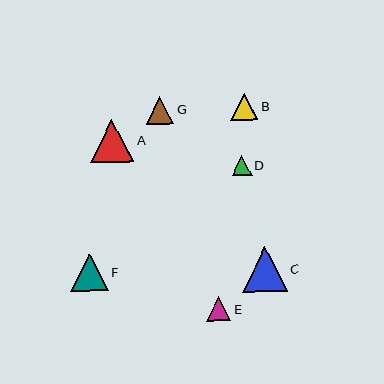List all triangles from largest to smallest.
From largest to smallest: C, A, F, B, G, E, D.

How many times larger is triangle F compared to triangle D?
Triangle F is approximately 1.9 times the size of triangle D.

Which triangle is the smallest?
Triangle D is the smallest with a size of approximately 20 pixels.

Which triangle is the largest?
Triangle C is the largest with a size of approximately 45 pixels.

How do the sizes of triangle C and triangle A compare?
Triangle C and triangle A are approximately the same size.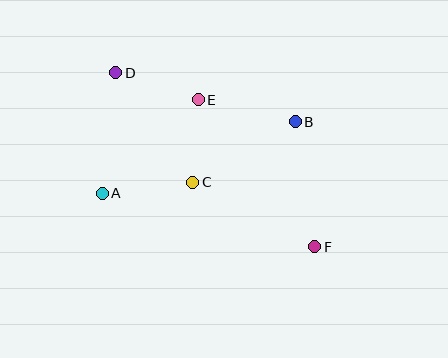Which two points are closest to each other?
Points C and E are closest to each other.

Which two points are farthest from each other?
Points D and F are farthest from each other.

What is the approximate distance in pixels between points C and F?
The distance between C and F is approximately 138 pixels.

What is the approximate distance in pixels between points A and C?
The distance between A and C is approximately 91 pixels.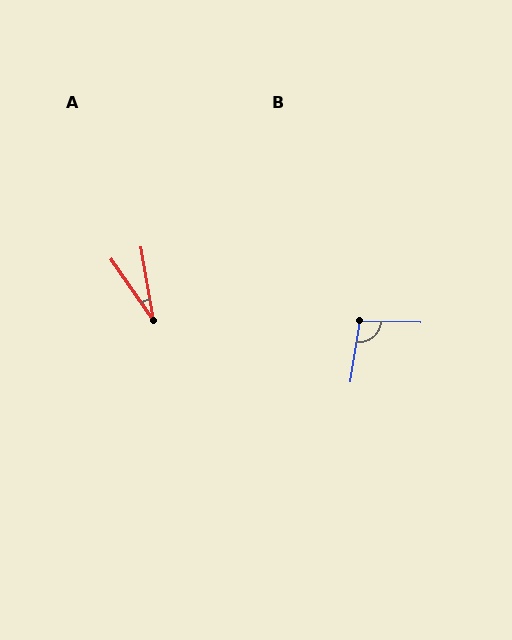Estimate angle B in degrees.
Approximately 97 degrees.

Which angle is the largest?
B, at approximately 97 degrees.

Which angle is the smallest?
A, at approximately 25 degrees.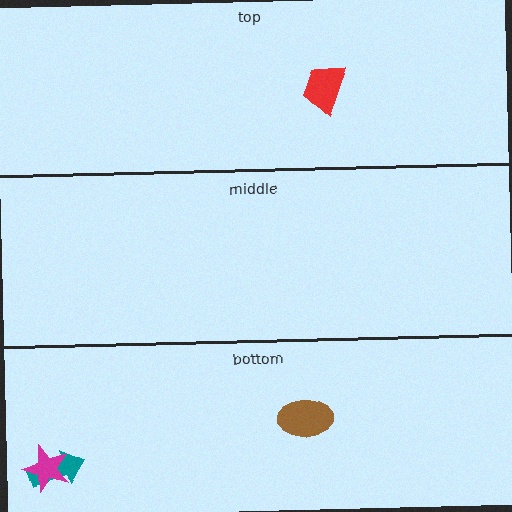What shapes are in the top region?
The red trapezoid.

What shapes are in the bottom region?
The teal arrow, the brown ellipse, the magenta star.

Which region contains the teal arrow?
The bottom region.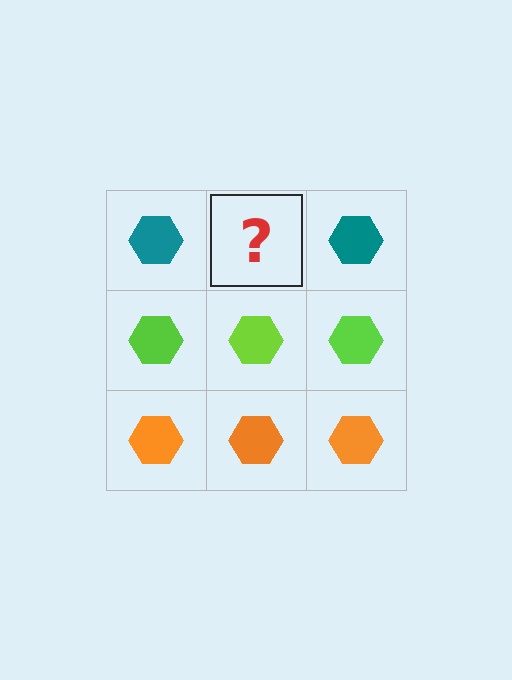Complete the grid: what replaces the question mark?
The question mark should be replaced with a teal hexagon.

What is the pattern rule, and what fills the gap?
The rule is that each row has a consistent color. The gap should be filled with a teal hexagon.